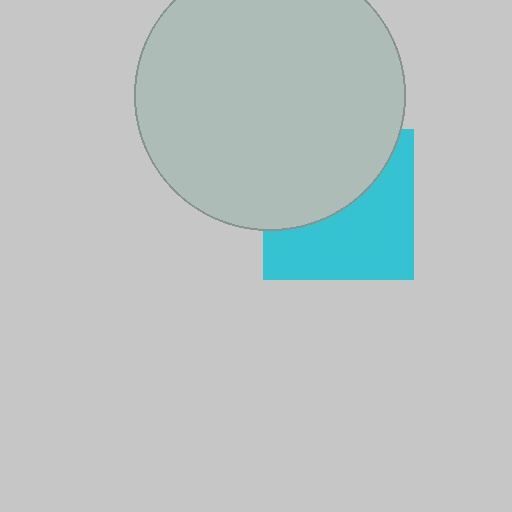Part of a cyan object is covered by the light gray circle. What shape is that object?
It is a square.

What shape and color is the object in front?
The object in front is a light gray circle.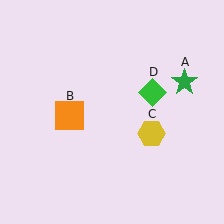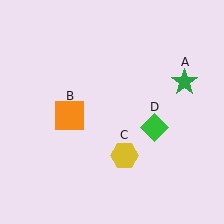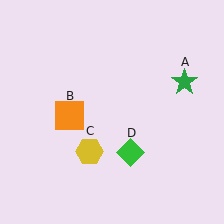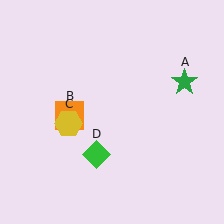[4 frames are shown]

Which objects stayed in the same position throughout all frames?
Green star (object A) and orange square (object B) remained stationary.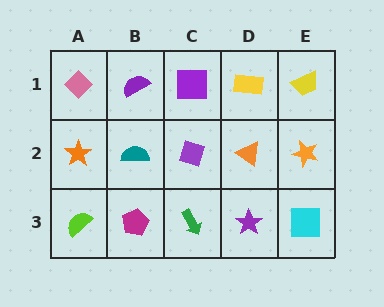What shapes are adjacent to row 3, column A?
An orange star (row 2, column A), a magenta pentagon (row 3, column B).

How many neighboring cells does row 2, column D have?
4.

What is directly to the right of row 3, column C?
A purple star.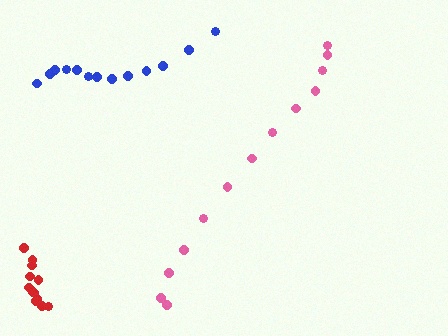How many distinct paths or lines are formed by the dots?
There are 3 distinct paths.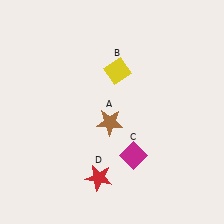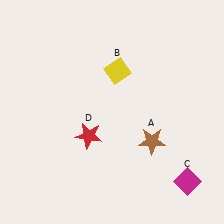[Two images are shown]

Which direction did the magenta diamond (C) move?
The magenta diamond (C) moved right.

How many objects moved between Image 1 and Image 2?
3 objects moved between the two images.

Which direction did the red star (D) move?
The red star (D) moved up.